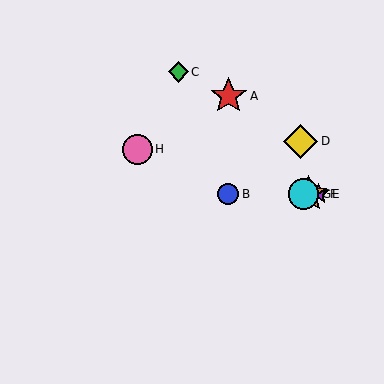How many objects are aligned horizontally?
4 objects (B, E, F, G) are aligned horizontally.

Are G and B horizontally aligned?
Yes, both are at y≈194.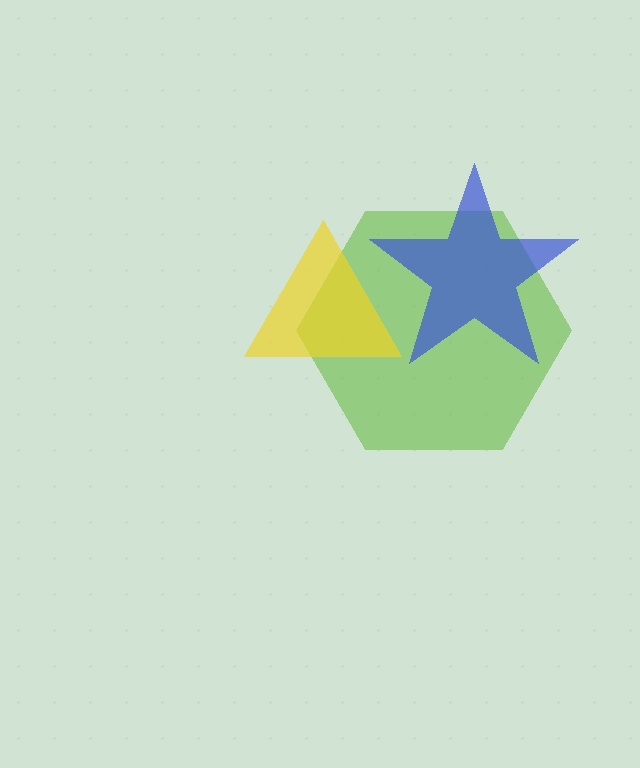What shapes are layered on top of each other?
The layered shapes are: a lime hexagon, a yellow triangle, a blue star.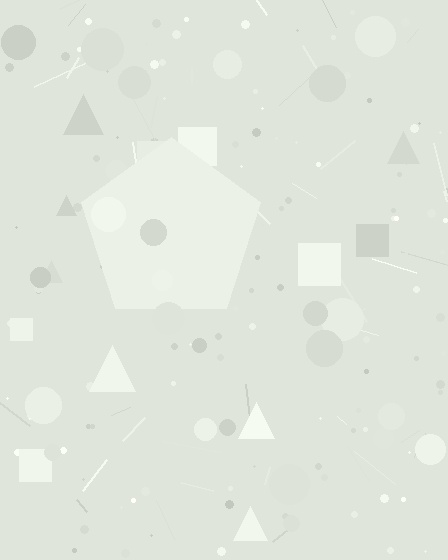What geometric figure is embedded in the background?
A pentagon is embedded in the background.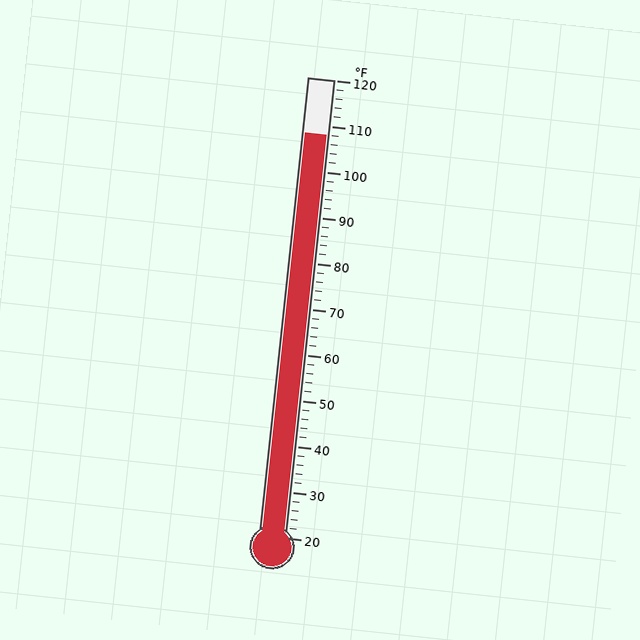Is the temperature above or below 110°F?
The temperature is below 110°F.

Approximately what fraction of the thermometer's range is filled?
The thermometer is filled to approximately 90% of its range.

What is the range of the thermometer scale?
The thermometer scale ranges from 20°F to 120°F.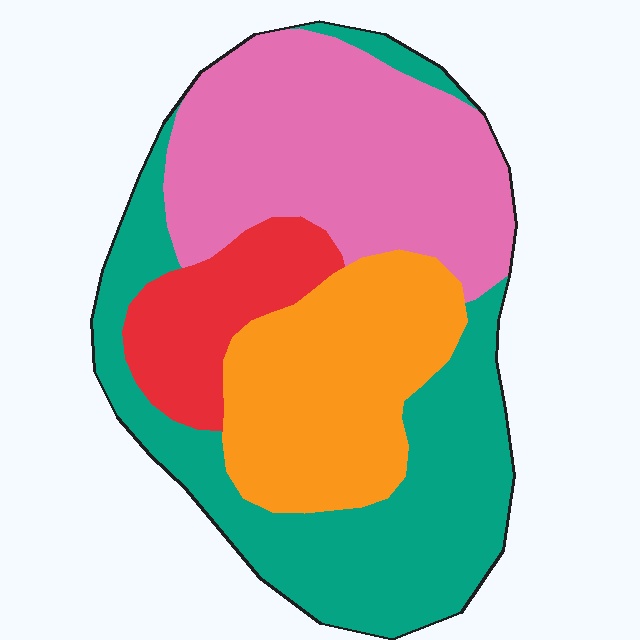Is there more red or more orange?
Orange.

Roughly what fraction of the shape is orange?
Orange covers 23% of the shape.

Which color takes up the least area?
Red, at roughly 10%.